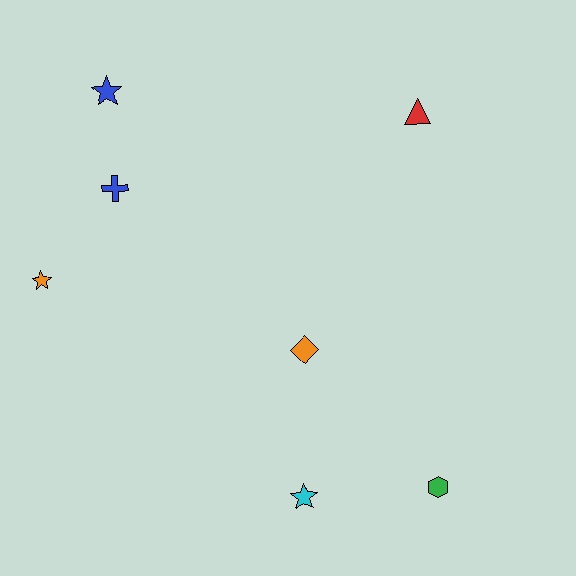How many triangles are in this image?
There is 1 triangle.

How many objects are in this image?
There are 7 objects.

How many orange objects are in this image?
There are 2 orange objects.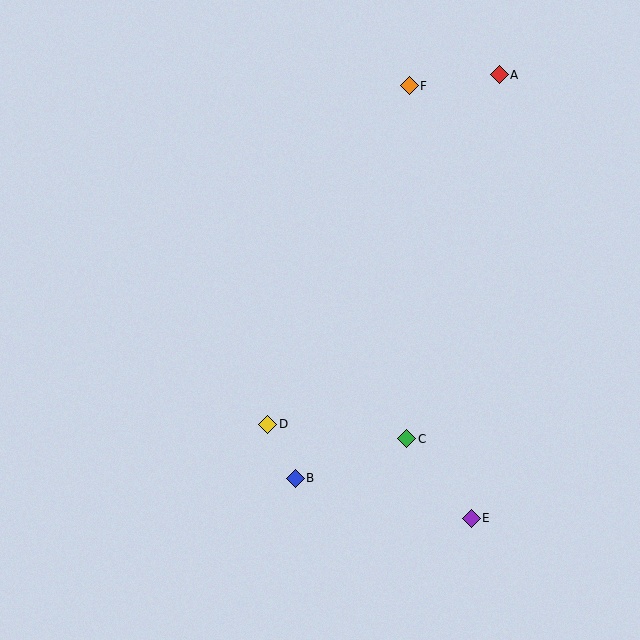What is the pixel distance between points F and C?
The distance between F and C is 353 pixels.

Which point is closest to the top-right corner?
Point A is closest to the top-right corner.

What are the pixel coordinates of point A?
Point A is at (499, 75).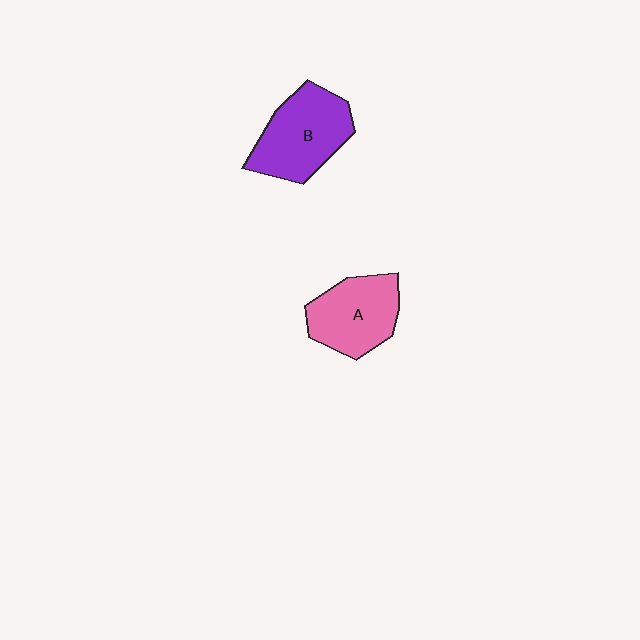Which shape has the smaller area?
Shape A (pink).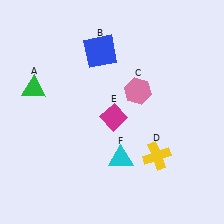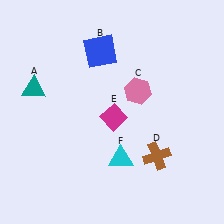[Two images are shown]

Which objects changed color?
A changed from green to teal. D changed from yellow to brown.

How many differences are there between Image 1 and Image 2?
There are 2 differences between the two images.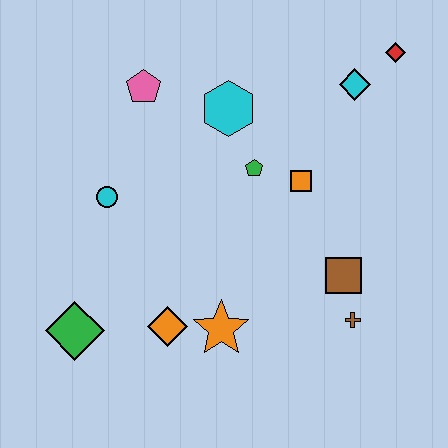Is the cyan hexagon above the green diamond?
Yes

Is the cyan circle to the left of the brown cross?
Yes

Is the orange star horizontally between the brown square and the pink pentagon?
Yes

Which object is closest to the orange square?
The green pentagon is closest to the orange square.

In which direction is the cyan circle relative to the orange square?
The cyan circle is to the left of the orange square.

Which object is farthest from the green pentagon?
The green diamond is farthest from the green pentagon.